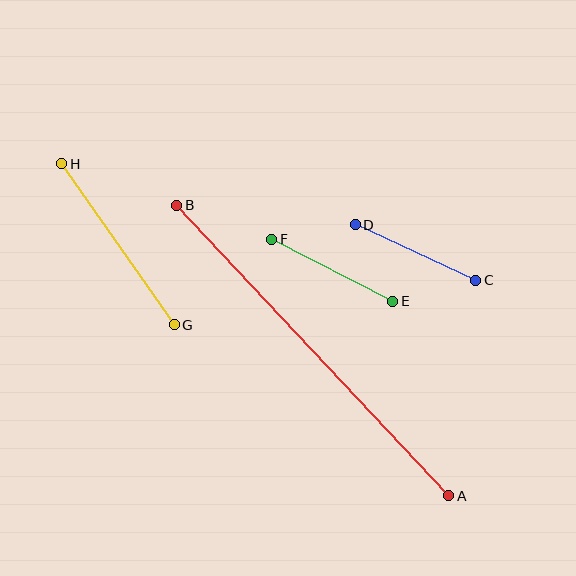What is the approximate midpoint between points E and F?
The midpoint is at approximately (332, 270) pixels.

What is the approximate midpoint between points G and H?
The midpoint is at approximately (118, 245) pixels.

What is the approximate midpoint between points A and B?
The midpoint is at approximately (313, 350) pixels.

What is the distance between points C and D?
The distance is approximately 133 pixels.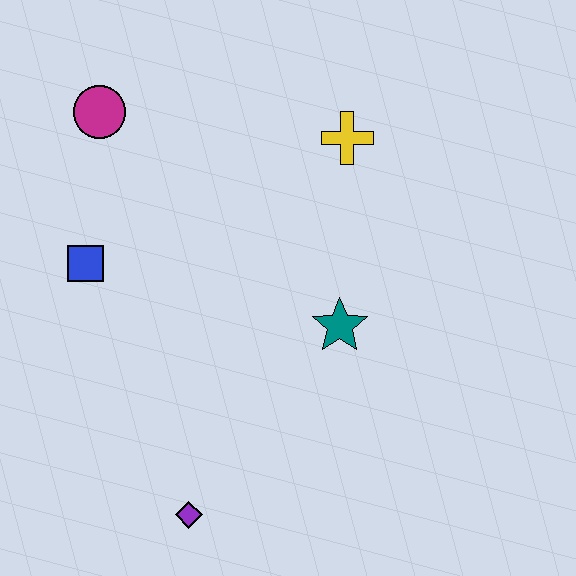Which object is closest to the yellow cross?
The teal star is closest to the yellow cross.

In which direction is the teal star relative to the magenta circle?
The teal star is to the right of the magenta circle.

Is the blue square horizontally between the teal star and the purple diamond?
No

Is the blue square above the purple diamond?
Yes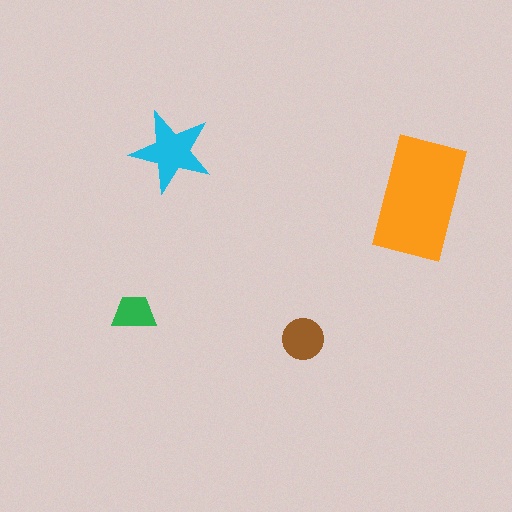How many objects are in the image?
There are 4 objects in the image.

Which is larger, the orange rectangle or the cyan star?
The orange rectangle.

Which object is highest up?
The cyan star is topmost.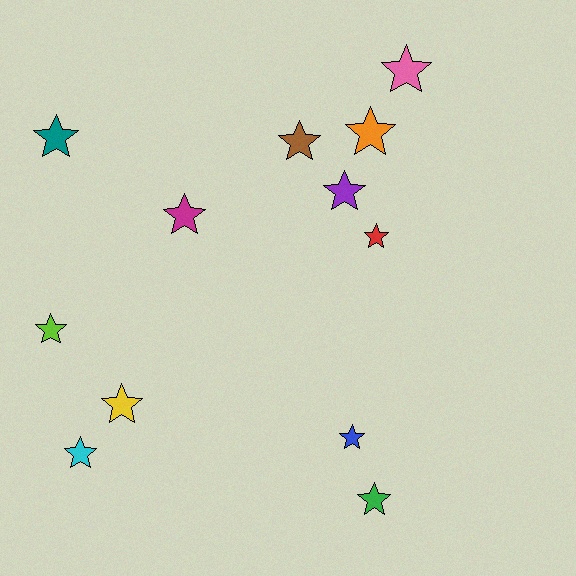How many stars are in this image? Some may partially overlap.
There are 12 stars.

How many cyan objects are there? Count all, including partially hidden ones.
There is 1 cyan object.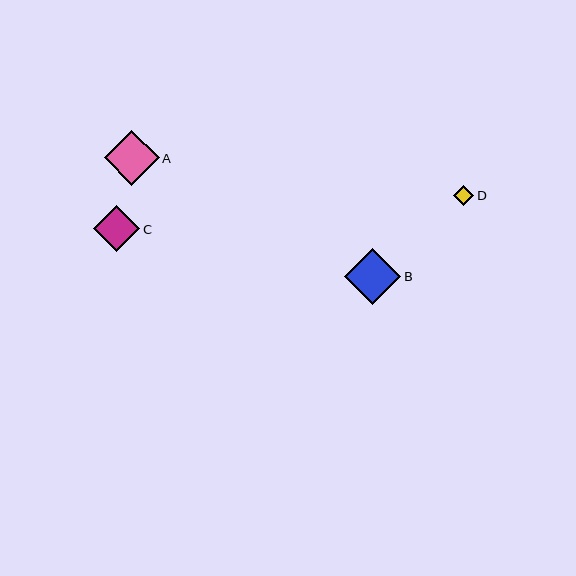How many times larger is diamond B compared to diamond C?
Diamond B is approximately 1.2 times the size of diamond C.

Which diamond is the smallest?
Diamond D is the smallest with a size of approximately 20 pixels.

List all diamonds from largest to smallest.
From largest to smallest: B, A, C, D.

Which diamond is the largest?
Diamond B is the largest with a size of approximately 56 pixels.